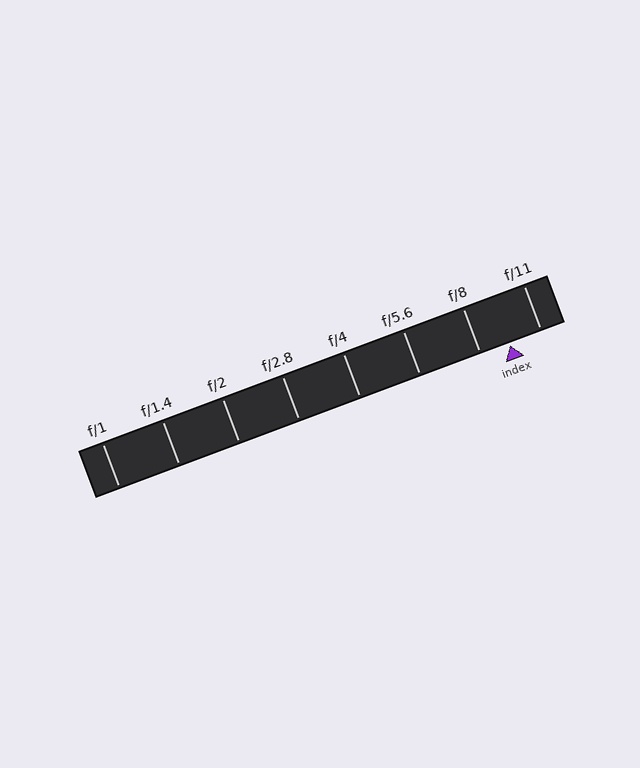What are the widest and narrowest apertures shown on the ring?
The widest aperture shown is f/1 and the narrowest is f/11.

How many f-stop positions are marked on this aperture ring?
There are 8 f-stop positions marked.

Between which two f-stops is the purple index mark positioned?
The index mark is between f/8 and f/11.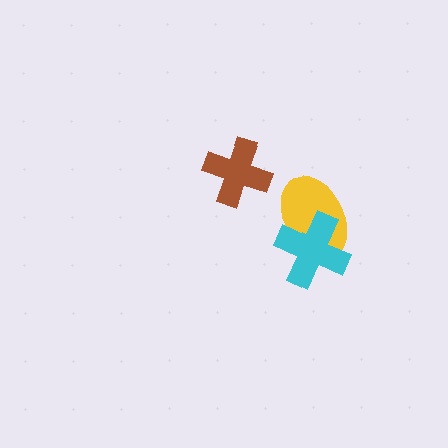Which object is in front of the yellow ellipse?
The cyan cross is in front of the yellow ellipse.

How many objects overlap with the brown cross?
0 objects overlap with the brown cross.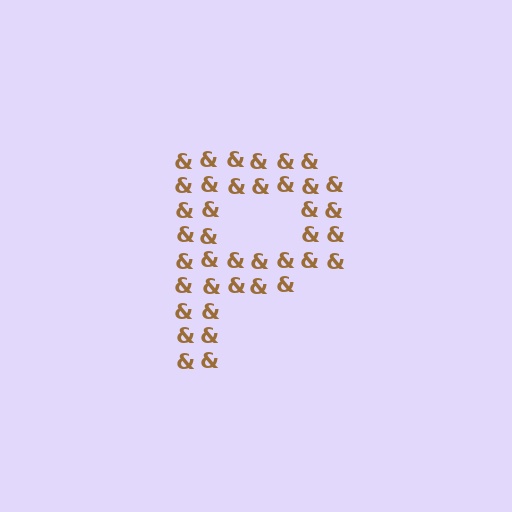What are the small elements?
The small elements are ampersands.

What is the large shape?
The large shape is the letter P.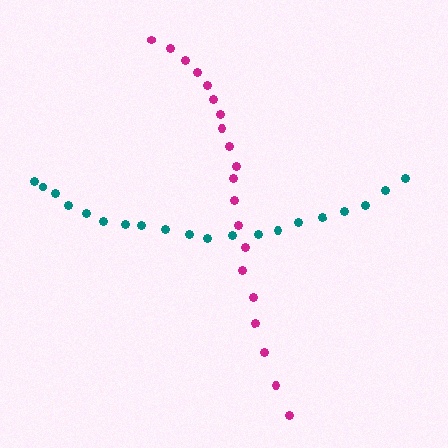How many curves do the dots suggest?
There are 2 distinct paths.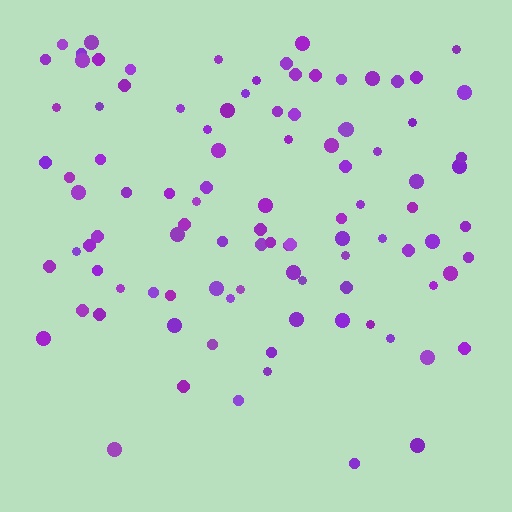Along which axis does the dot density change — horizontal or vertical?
Vertical.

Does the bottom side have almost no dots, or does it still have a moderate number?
Still a moderate number, just noticeably fewer than the top.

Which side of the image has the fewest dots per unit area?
The bottom.